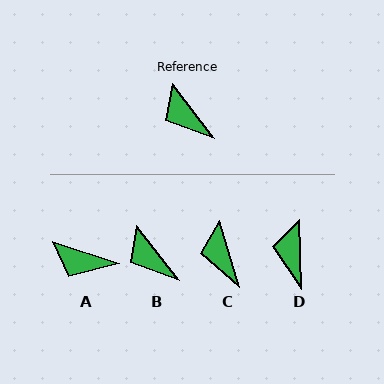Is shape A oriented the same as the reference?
No, it is off by about 34 degrees.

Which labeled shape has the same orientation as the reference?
B.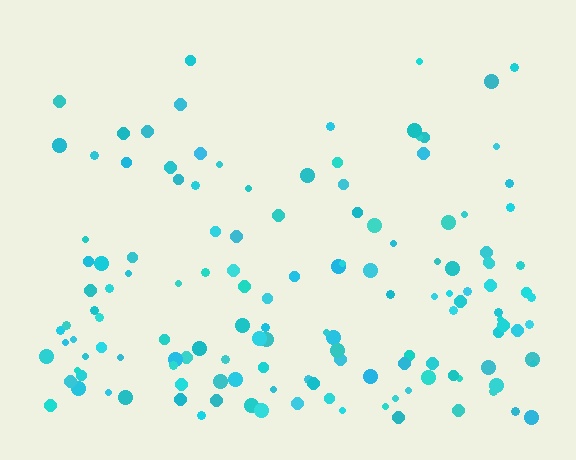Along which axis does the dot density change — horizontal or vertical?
Vertical.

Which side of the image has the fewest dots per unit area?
The top.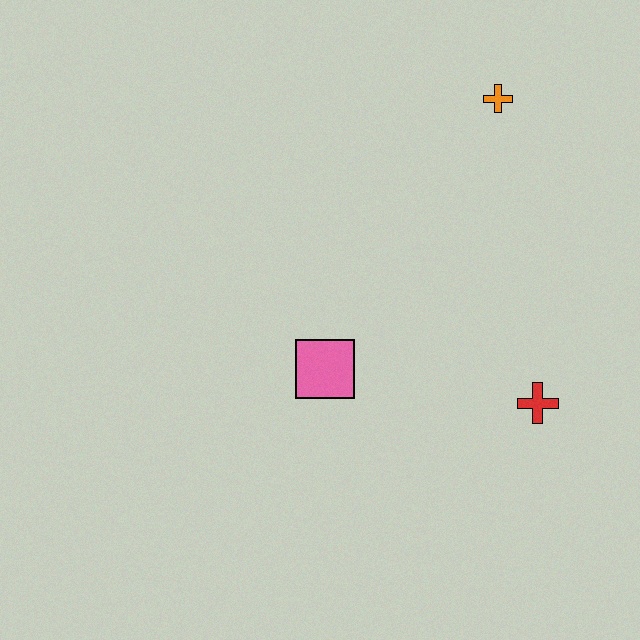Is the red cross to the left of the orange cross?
No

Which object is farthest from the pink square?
The orange cross is farthest from the pink square.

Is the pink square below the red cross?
No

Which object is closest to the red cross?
The pink square is closest to the red cross.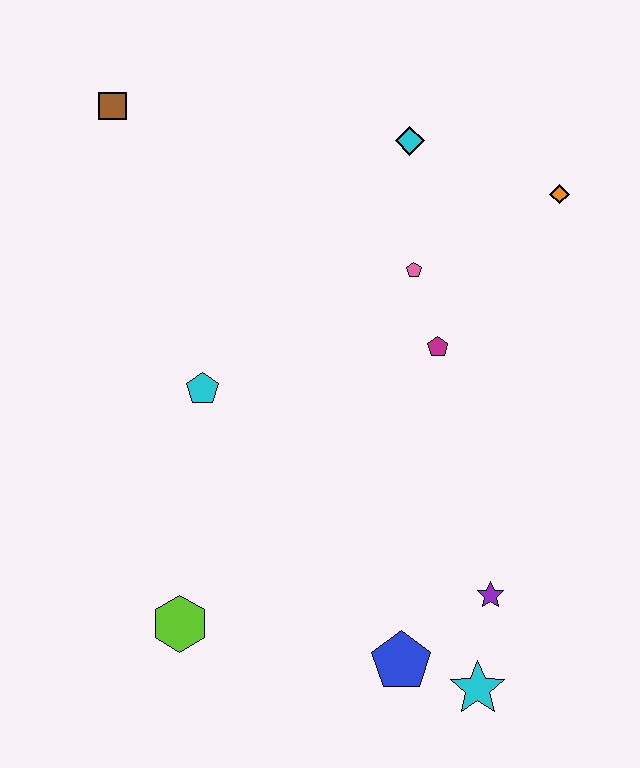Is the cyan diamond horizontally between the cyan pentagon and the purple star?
Yes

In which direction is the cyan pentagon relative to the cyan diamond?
The cyan pentagon is below the cyan diamond.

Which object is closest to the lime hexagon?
The blue pentagon is closest to the lime hexagon.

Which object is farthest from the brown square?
The cyan star is farthest from the brown square.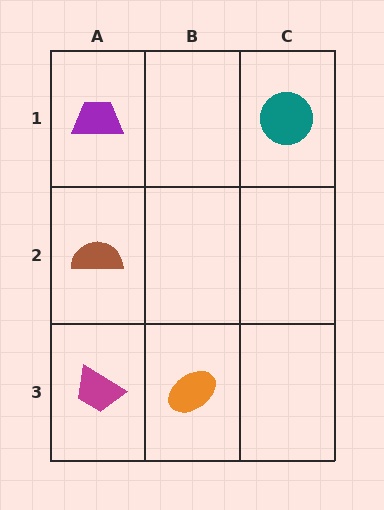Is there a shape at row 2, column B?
No, that cell is empty.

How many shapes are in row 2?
1 shape.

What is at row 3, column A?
A magenta trapezoid.